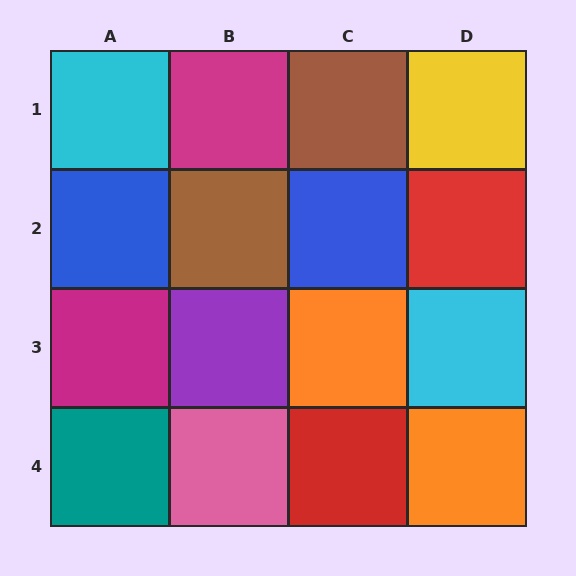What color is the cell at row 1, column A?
Cyan.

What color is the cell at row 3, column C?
Orange.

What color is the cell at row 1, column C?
Brown.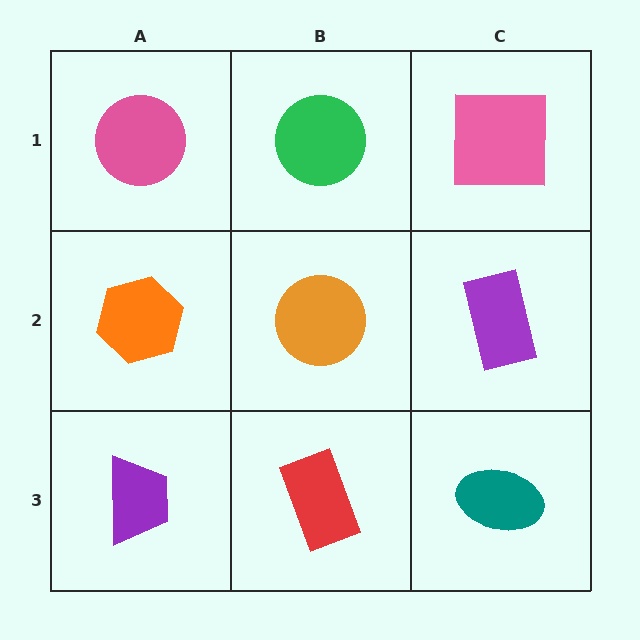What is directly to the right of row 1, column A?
A green circle.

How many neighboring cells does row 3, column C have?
2.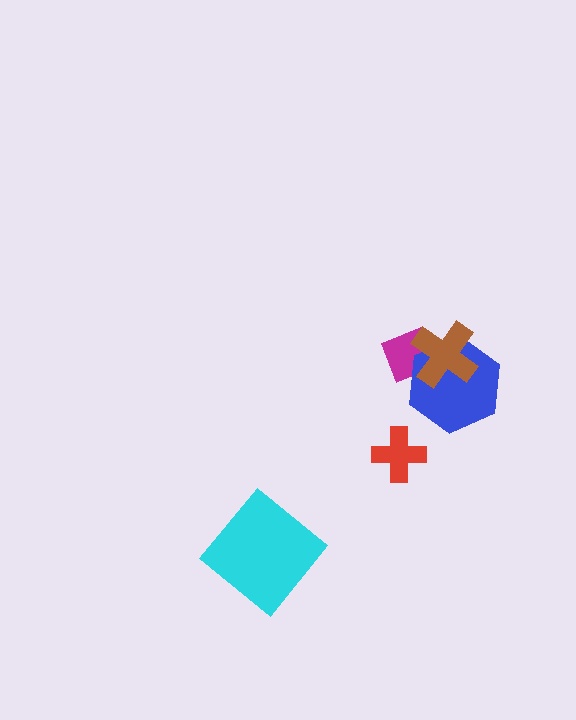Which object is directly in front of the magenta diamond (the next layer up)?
The blue hexagon is directly in front of the magenta diamond.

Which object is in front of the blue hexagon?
The brown cross is in front of the blue hexagon.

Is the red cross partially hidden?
No, no other shape covers it.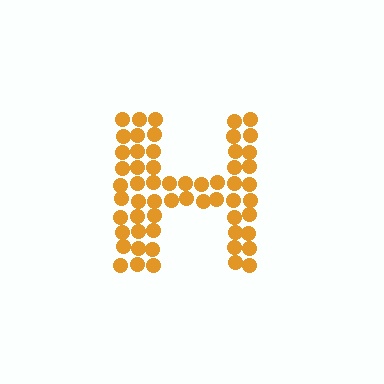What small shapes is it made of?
It is made of small circles.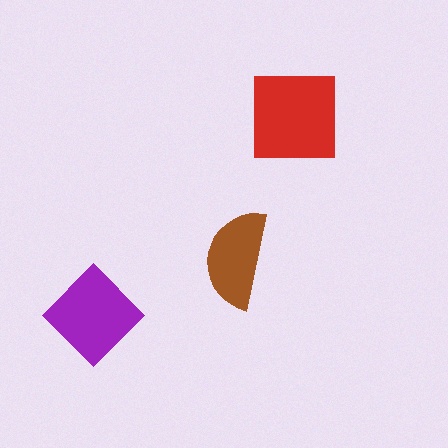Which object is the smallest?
The brown semicircle.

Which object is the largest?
The red square.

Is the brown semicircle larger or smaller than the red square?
Smaller.